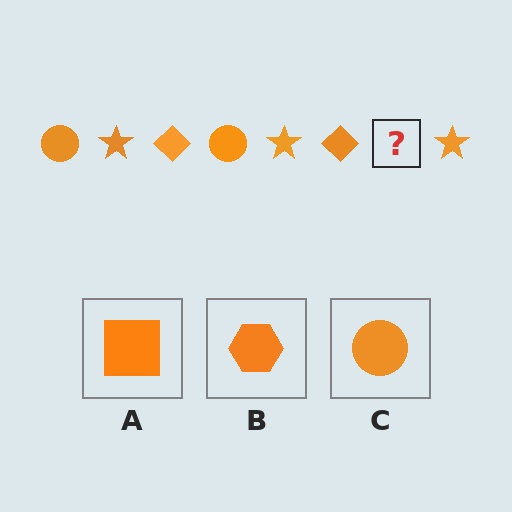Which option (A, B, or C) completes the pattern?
C.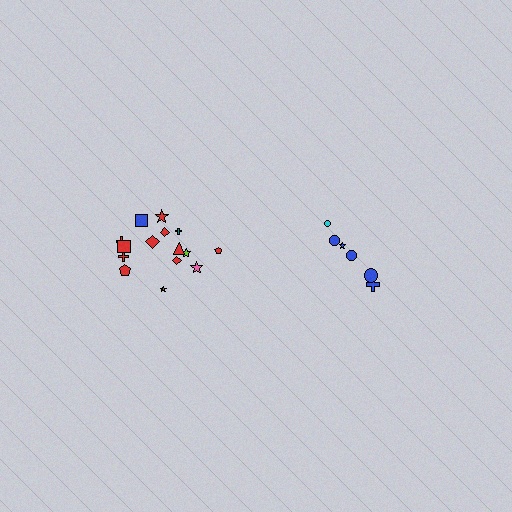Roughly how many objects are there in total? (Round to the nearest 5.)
Roughly 20 objects in total.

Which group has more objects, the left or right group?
The left group.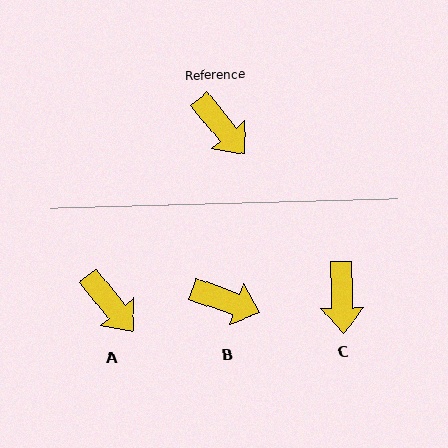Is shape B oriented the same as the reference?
No, it is off by about 31 degrees.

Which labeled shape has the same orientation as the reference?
A.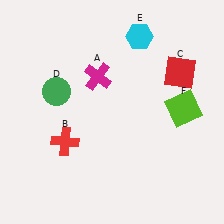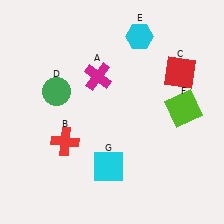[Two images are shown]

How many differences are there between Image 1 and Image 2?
There is 1 difference between the two images.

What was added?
A cyan square (G) was added in Image 2.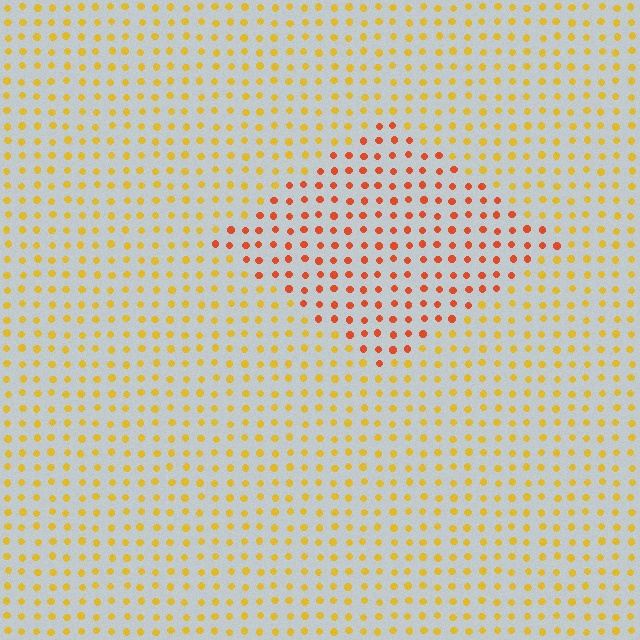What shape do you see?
I see a diamond.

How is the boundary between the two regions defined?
The boundary is defined purely by a slight shift in hue (about 37 degrees). Spacing, size, and orientation are identical on both sides.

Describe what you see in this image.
The image is filled with small yellow elements in a uniform arrangement. A diamond-shaped region is visible where the elements are tinted to a slightly different hue, forming a subtle color boundary.